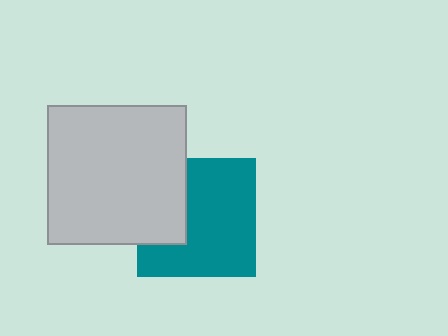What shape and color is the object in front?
The object in front is a light gray square.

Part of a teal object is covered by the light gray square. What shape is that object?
It is a square.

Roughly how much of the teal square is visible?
Most of it is visible (roughly 69%).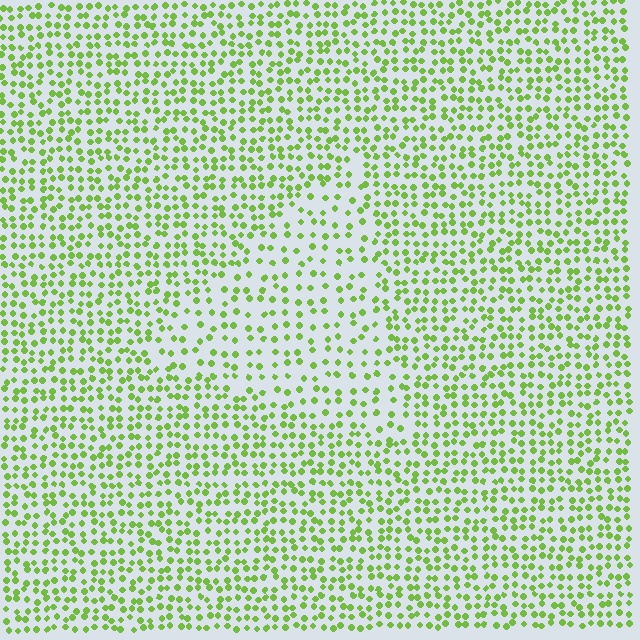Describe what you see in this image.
The image contains small lime elements arranged at two different densities. A triangle-shaped region is visible where the elements are less densely packed than the surrounding area.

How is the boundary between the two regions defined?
The boundary is defined by a change in element density (approximately 1.8x ratio). All elements are the same color, size, and shape.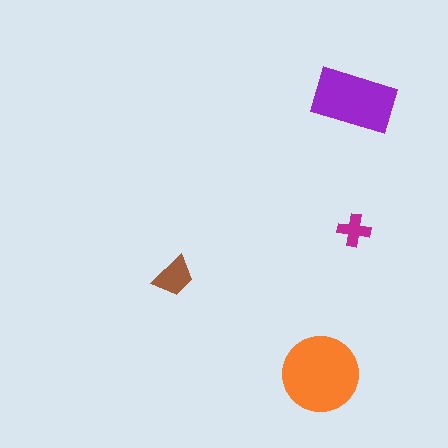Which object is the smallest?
The magenta cross.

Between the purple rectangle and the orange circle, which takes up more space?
The orange circle.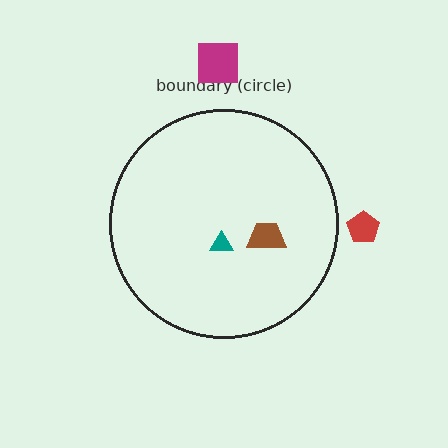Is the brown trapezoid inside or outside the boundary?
Inside.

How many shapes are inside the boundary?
2 inside, 2 outside.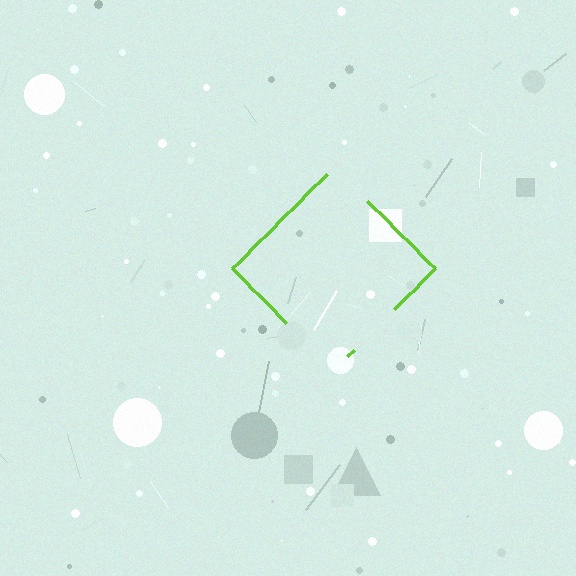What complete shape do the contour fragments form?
The contour fragments form a diamond.